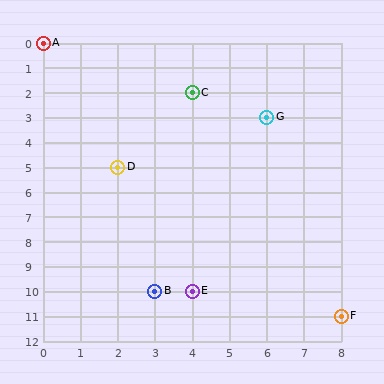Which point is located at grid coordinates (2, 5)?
Point D is at (2, 5).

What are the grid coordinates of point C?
Point C is at grid coordinates (4, 2).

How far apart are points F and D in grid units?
Points F and D are 6 columns and 6 rows apart (about 8.5 grid units diagonally).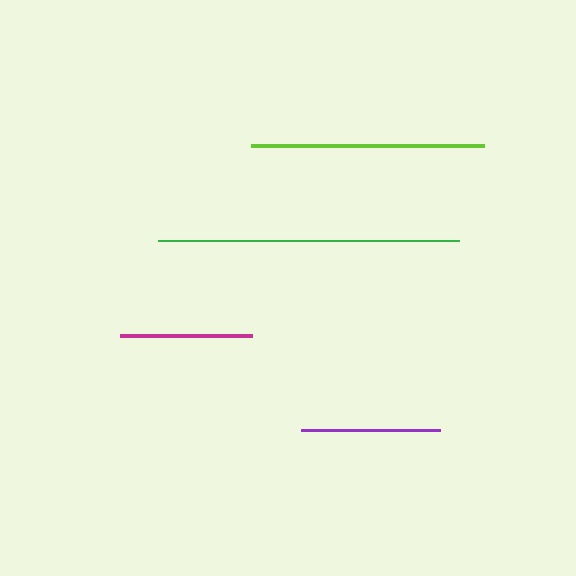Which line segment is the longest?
The green line is the longest at approximately 301 pixels.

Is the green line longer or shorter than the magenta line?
The green line is longer than the magenta line.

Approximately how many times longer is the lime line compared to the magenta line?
The lime line is approximately 1.8 times the length of the magenta line.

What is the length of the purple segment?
The purple segment is approximately 139 pixels long.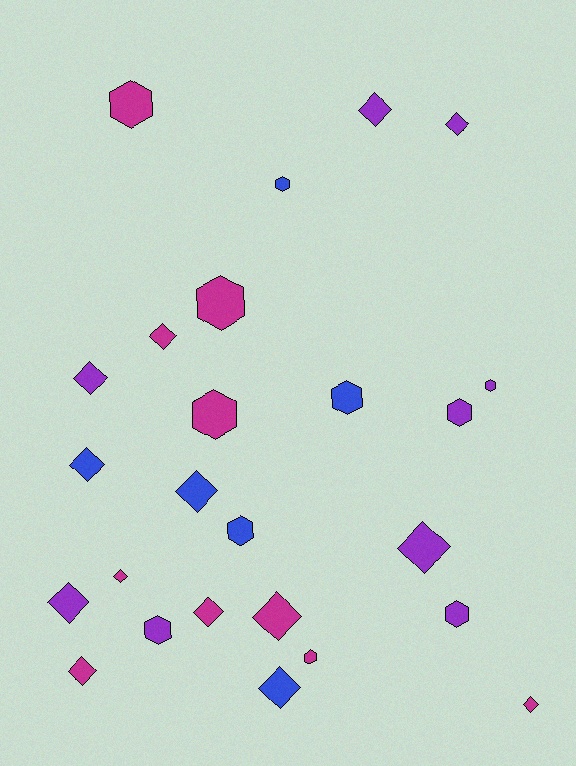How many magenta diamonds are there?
There are 6 magenta diamonds.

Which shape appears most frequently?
Diamond, with 14 objects.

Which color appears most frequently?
Magenta, with 10 objects.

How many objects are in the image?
There are 25 objects.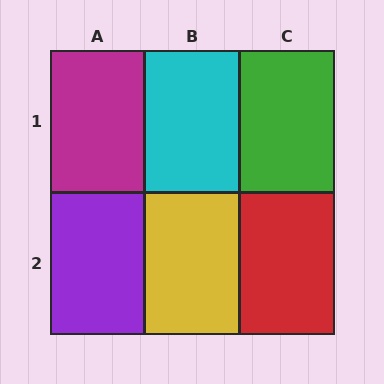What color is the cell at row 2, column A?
Purple.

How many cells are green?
1 cell is green.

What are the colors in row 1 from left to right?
Magenta, cyan, green.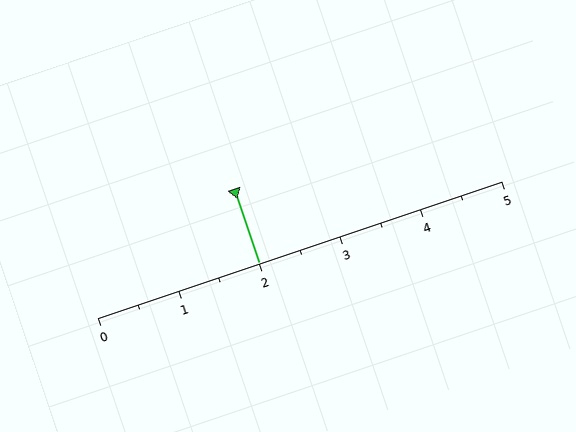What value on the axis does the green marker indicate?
The marker indicates approximately 2.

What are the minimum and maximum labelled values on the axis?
The axis runs from 0 to 5.